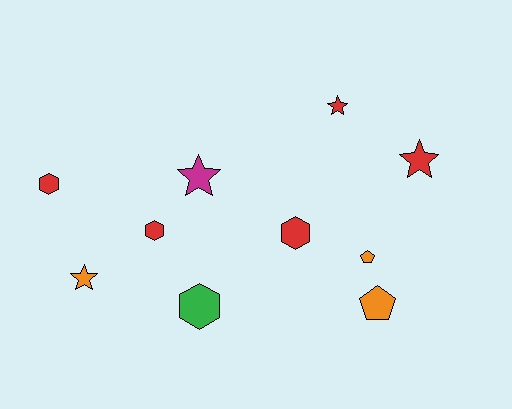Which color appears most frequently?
Red, with 5 objects.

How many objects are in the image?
There are 10 objects.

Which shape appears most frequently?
Hexagon, with 4 objects.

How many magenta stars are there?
There is 1 magenta star.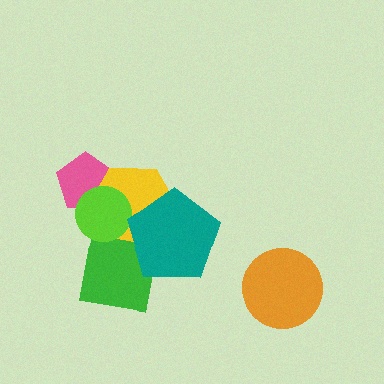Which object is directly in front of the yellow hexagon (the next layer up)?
The green square is directly in front of the yellow hexagon.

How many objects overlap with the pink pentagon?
2 objects overlap with the pink pentagon.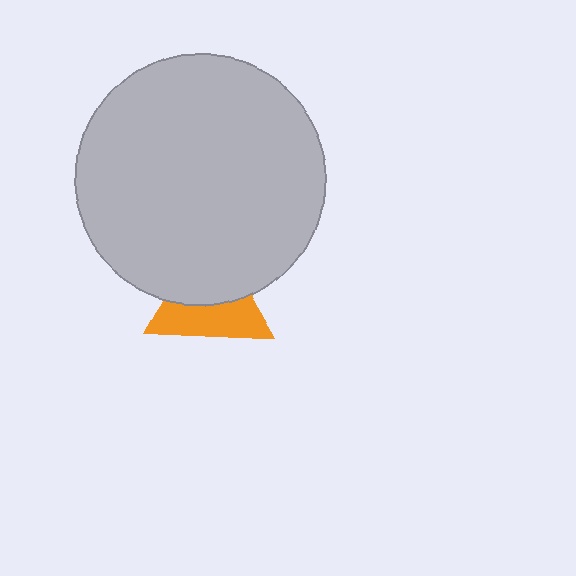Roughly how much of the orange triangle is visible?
About half of it is visible (roughly 49%).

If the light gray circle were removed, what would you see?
You would see the complete orange triangle.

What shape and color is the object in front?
The object in front is a light gray circle.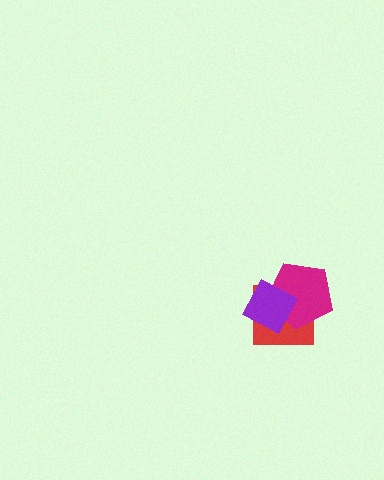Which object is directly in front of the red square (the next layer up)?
The magenta pentagon is directly in front of the red square.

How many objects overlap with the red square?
2 objects overlap with the red square.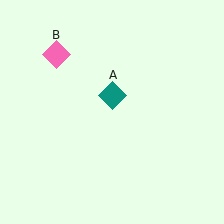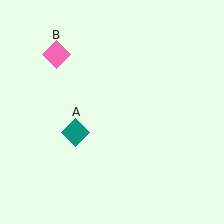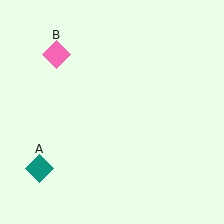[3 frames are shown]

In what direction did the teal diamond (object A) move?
The teal diamond (object A) moved down and to the left.